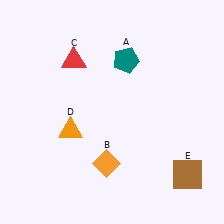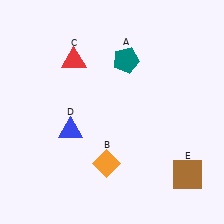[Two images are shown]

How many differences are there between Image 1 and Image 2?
There is 1 difference between the two images.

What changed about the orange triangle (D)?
In Image 1, D is orange. In Image 2, it changed to blue.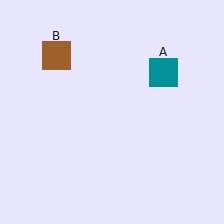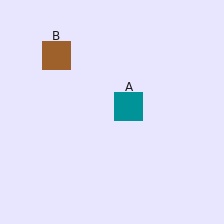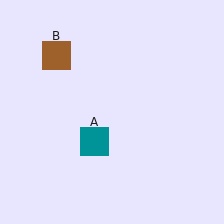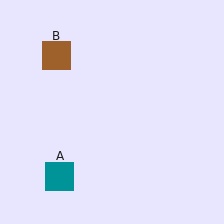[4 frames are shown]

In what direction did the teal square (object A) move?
The teal square (object A) moved down and to the left.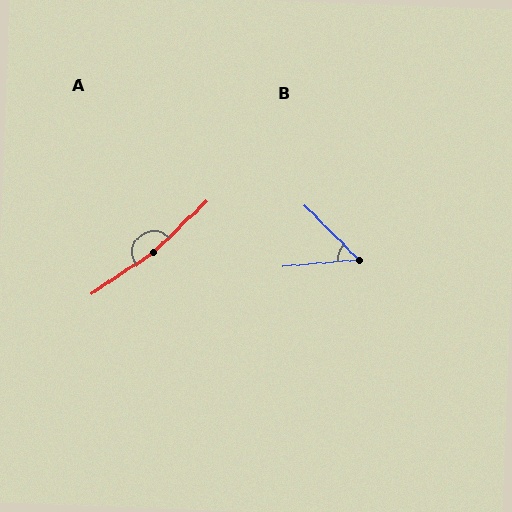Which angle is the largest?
A, at approximately 170 degrees.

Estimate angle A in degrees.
Approximately 170 degrees.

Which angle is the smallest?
B, at approximately 50 degrees.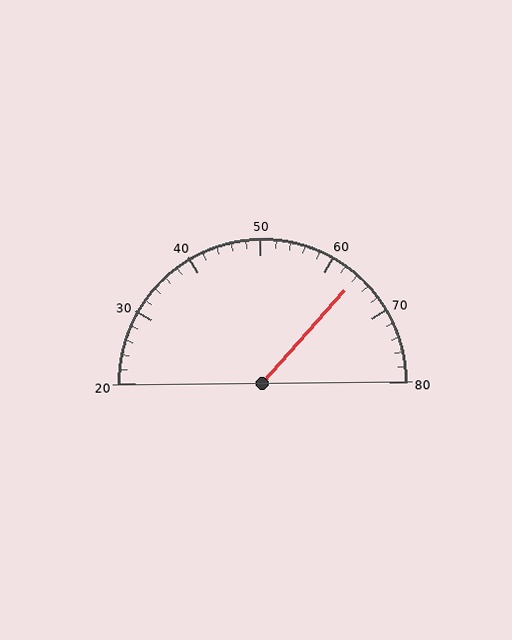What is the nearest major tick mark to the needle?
The nearest major tick mark is 60.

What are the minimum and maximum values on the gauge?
The gauge ranges from 20 to 80.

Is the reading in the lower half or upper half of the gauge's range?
The reading is in the upper half of the range (20 to 80).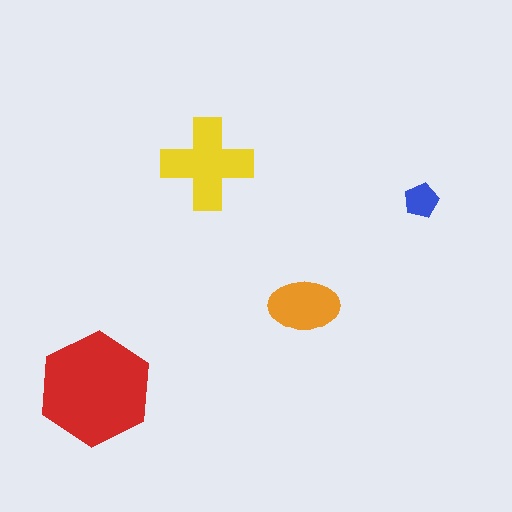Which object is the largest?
The red hexagon.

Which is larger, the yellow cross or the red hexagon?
The red hexagon.